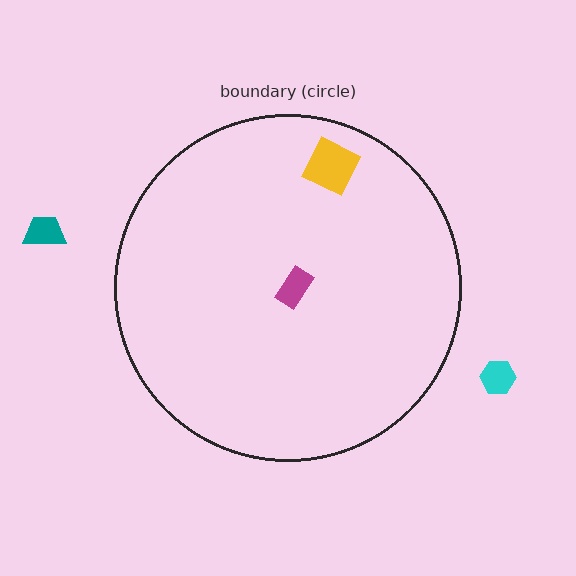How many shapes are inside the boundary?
2 inside, 2 outside.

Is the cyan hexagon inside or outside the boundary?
Outside.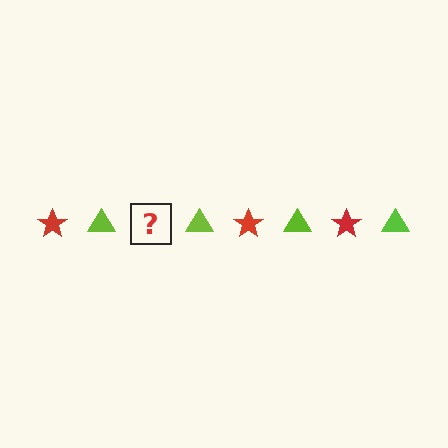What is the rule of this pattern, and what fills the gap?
The rule is that the pattern alternates between red star and lime triangle. The gap should be filled with a red star.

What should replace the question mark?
The question mark should be replaced with a red star.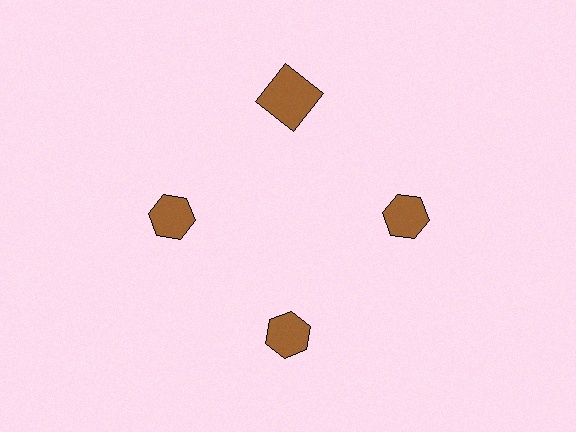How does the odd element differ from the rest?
It has a different shape: square instead of hexagon.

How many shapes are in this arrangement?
There are 4 shapes arranged in a ring pattern.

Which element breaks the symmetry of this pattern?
The brown square at roughly the 12 o'clock position breaks the symmetry. All other shapes are brown hexagons.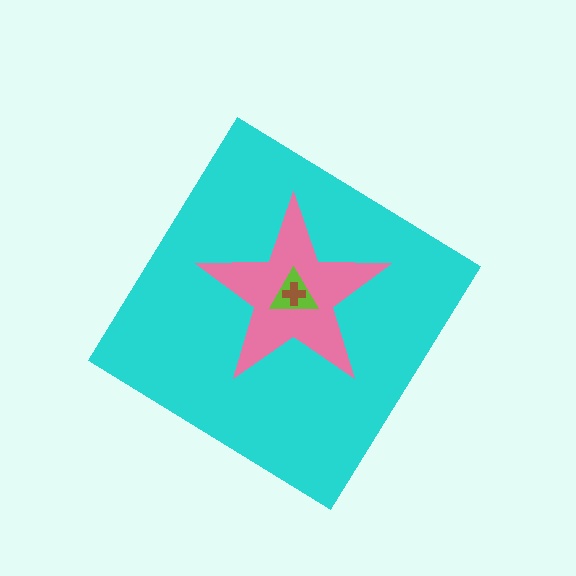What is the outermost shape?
The cyan diamond.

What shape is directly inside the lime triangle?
The brown cross.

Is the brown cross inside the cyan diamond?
Yes.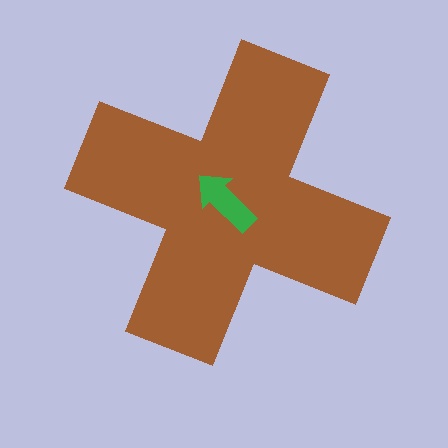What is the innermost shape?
The green arrow.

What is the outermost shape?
The brown cross.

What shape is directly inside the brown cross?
The green arrow.